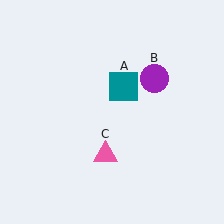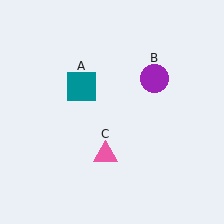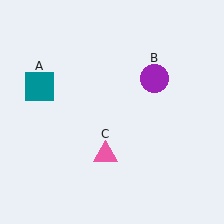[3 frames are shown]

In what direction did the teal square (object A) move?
The teal square (object A) moved left.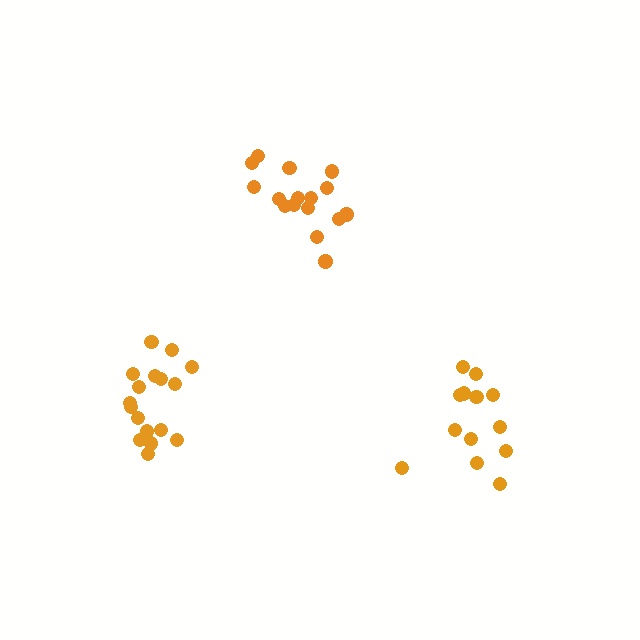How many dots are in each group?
Group 1: 13 dots, Group 2: 16 dots, Group 3: 17 dots (46 total).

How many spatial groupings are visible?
There are 3 spatial groupings.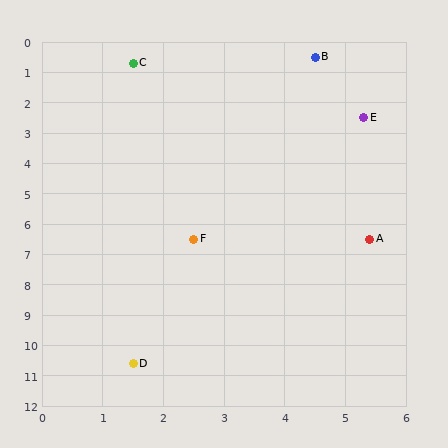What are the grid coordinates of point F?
Point F is at approximately (2.5, 6.5).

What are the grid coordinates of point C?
Point C is at approximately (1.5, 0.7).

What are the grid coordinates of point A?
Point A is at approximately (5.4, 6.5).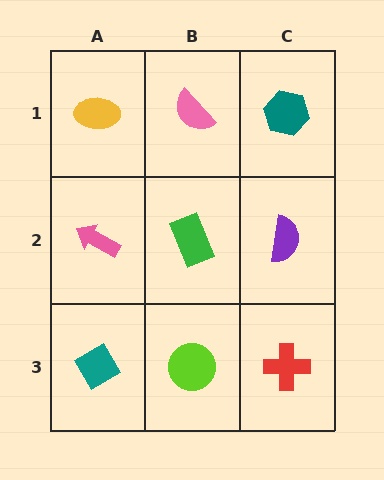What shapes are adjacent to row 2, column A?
A yellow ellipse (row 1, column A), a teal diamond (row 3, column A), a green rectangle (row 2, column B).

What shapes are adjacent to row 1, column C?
A purple semicircle (row 2, column C), a pink semicircle (row 1, column B).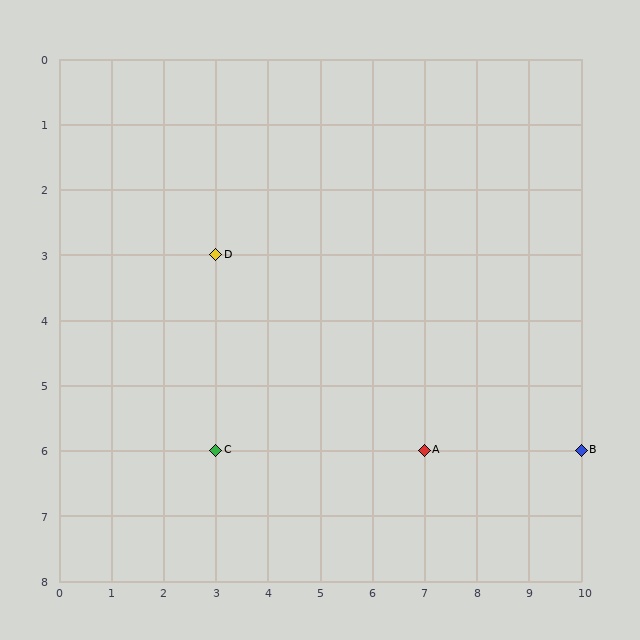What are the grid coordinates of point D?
Point D is at grid coordinates (3, 3).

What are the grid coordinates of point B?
Point B is at grid coordinates (10, 6).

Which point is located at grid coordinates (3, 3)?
Point D is at (3, 3).